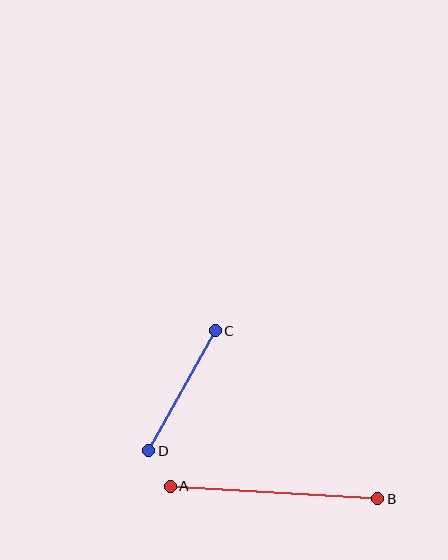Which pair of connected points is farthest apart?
Points A and B are farthest apart.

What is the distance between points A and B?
The distance is approximately 208 pixels.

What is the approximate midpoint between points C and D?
The midpoint is at approximately (182, 391) pixels.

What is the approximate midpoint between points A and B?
The midpoint is at approximately (274, 493) pixels.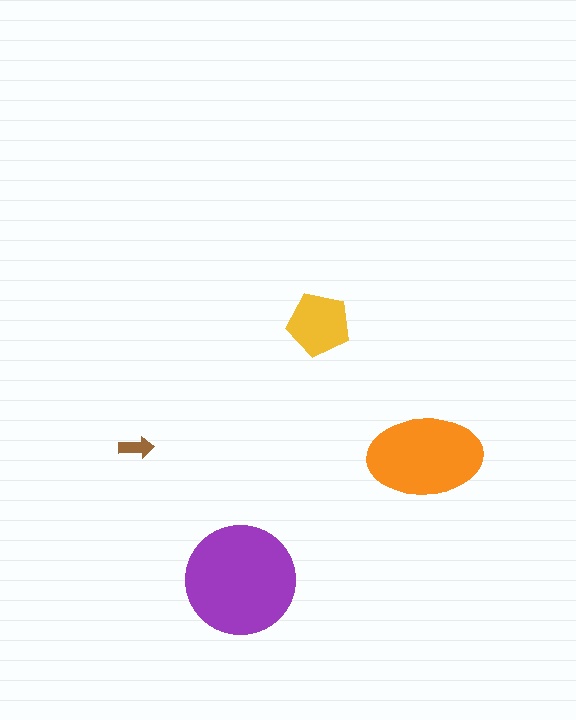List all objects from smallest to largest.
The brown arrow, the yellow pentagon, the orange ellipse, the purple circle.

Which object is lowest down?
The purple circle is bottommost.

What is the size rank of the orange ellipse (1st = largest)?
2nd.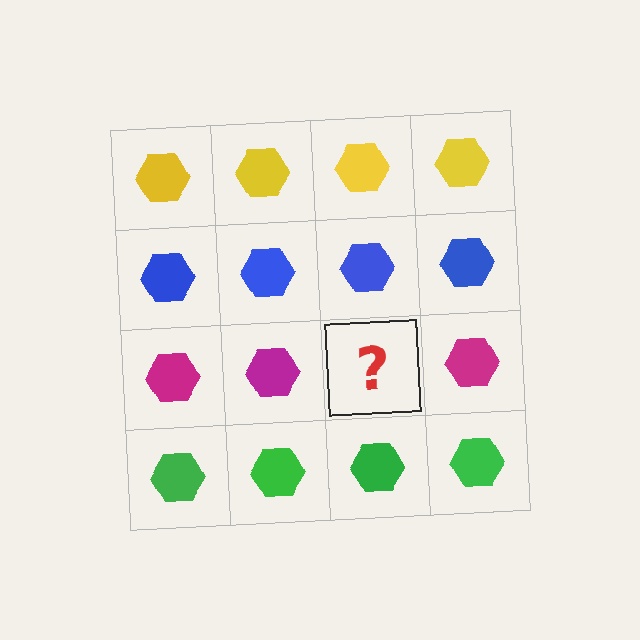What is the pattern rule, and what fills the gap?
The rule is that each row has a consistent color. The gap should be filled with a magenta hexagon.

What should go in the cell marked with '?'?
The missing cell should contain a magenta hexagon.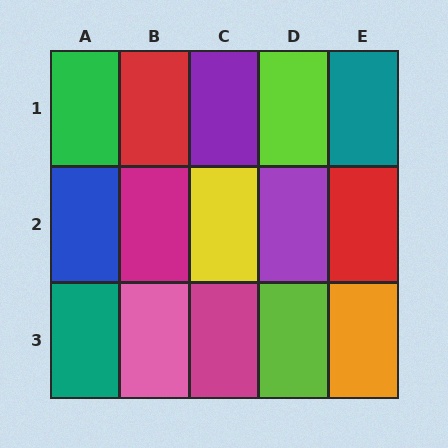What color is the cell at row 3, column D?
Lime.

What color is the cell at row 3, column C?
Magenta.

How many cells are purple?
2 cells are purple.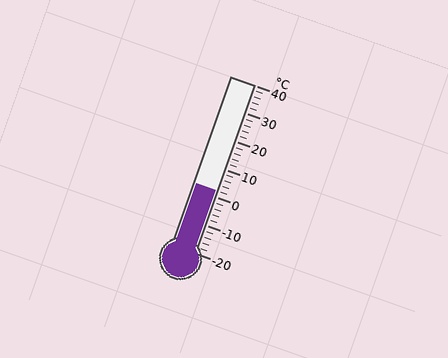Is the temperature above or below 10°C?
The temperature is below 10°C.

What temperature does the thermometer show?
The thermometer shows approximately 2°C.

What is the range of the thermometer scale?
The thermometer scale ranges from -20°C to 40°C.